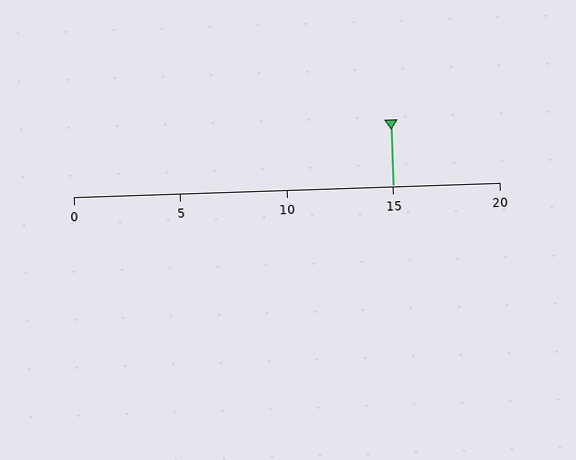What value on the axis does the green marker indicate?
The marker indicates approximately 15.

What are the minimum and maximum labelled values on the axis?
The axis runs from 0 to 20.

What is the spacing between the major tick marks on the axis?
The major ticks are spaced 5 apart.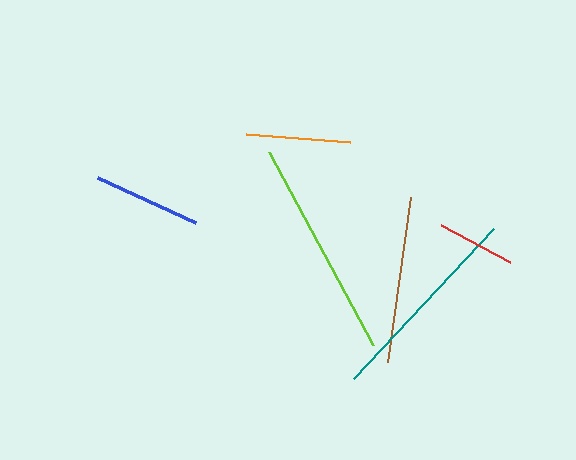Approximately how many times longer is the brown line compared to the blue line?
The brown line is approximately 1.6 times the length of the blue line.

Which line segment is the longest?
The lime line is the longest at approximately 219 pixels.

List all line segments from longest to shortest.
From longest to shortest: lime, teal, brown, blue, orange, red.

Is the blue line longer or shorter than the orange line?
The blue line is longer than the orange line.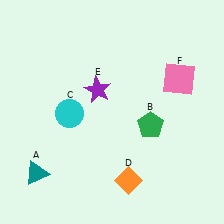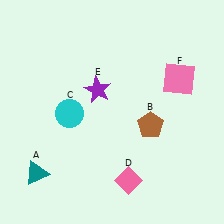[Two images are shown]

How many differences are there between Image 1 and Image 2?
There are 2 differences between the two images.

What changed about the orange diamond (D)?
In Image 1, D is orange. In Image 2, it changed to pink.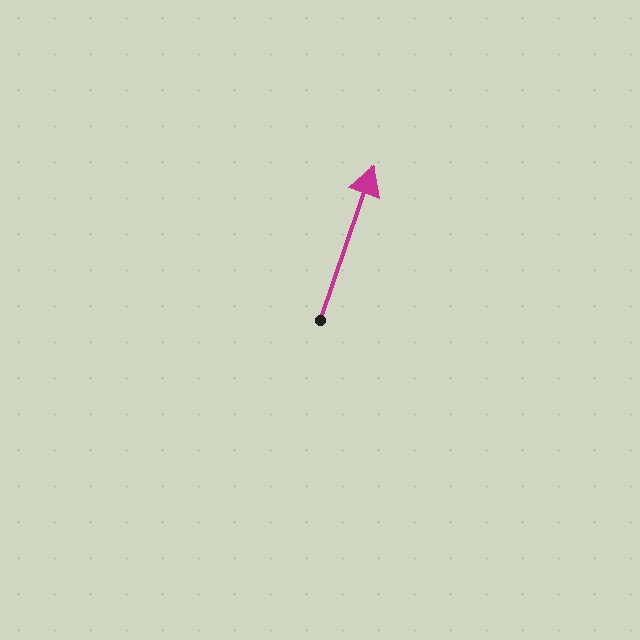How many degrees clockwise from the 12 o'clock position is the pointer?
Approximately 19 degrees.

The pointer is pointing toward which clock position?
Roughly 1 o'clock.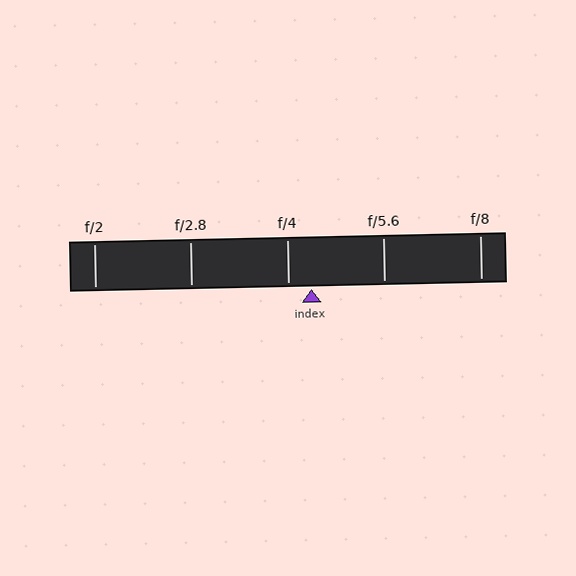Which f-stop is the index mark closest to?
The index mark is closest to f/4.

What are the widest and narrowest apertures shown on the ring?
The widest aperture shown is f/2 and the narrowest is f/8.